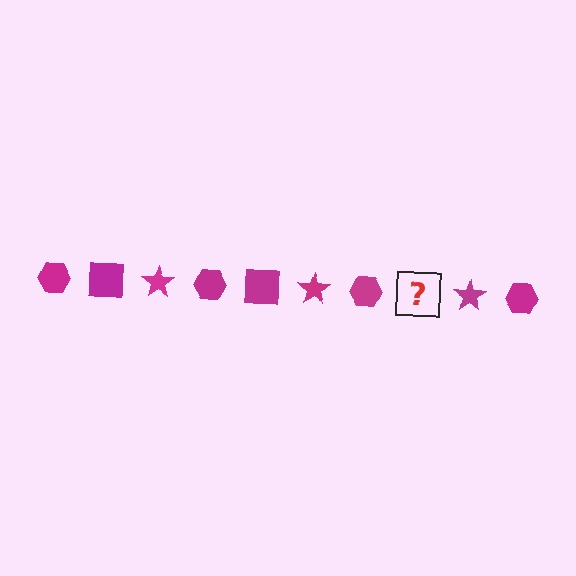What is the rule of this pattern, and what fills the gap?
The rule is that the pattern cycles through hexagon, square, star shapes in magenta. The gap should be filled with a magenta square.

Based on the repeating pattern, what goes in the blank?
The blank should be a magenta square.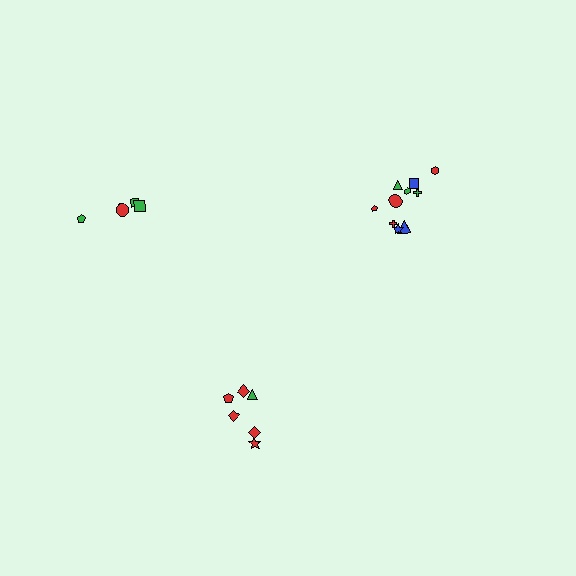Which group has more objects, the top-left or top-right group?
The top-right group.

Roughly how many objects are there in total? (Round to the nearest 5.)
Roughly 20 objects in total.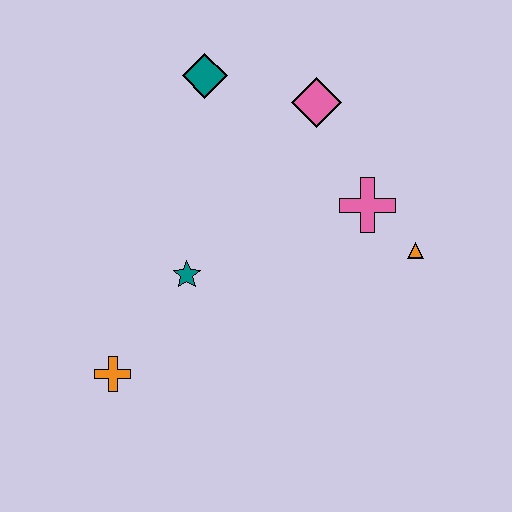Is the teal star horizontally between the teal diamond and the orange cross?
Yes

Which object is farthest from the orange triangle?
The orange cross is farthest from the orange triangle.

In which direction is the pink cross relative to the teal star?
The pink cross is to the right of the teal star.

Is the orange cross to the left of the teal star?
Yes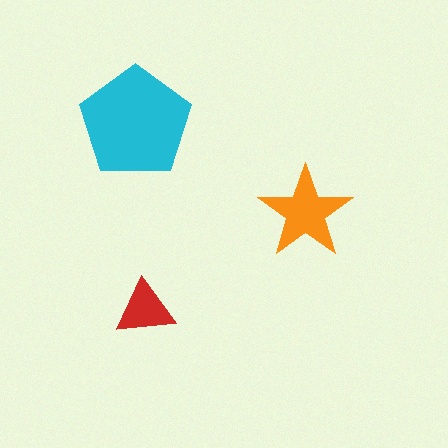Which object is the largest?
The cyan pentagon.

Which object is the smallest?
The red triangle.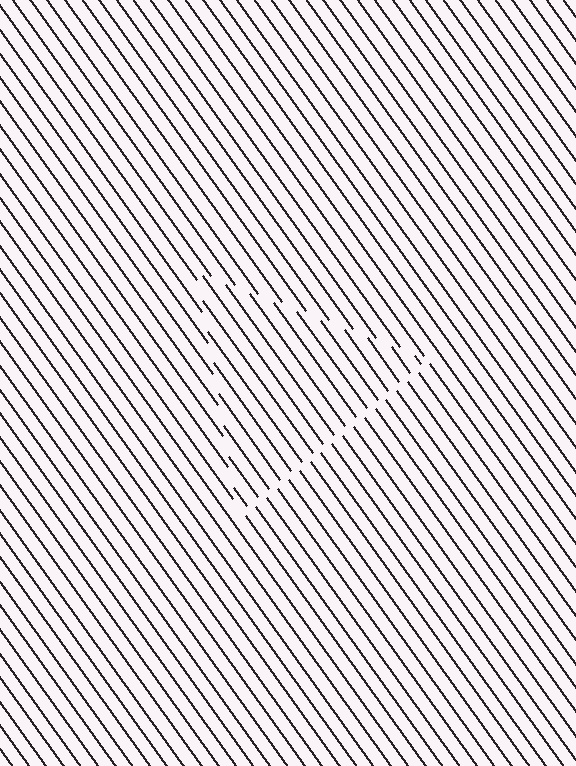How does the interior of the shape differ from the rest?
The interior of the shape contains the same grating, shifted by half a period — the contour is defined by the phase discontinuity where line-ends from the inner and outer gratings abut.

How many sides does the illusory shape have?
3 sides — the line-ends trace a triangle.